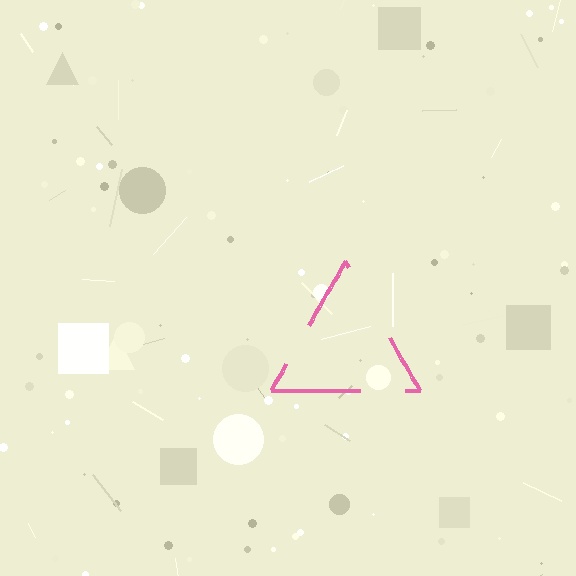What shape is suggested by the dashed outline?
The dashed outline suggests a triangle.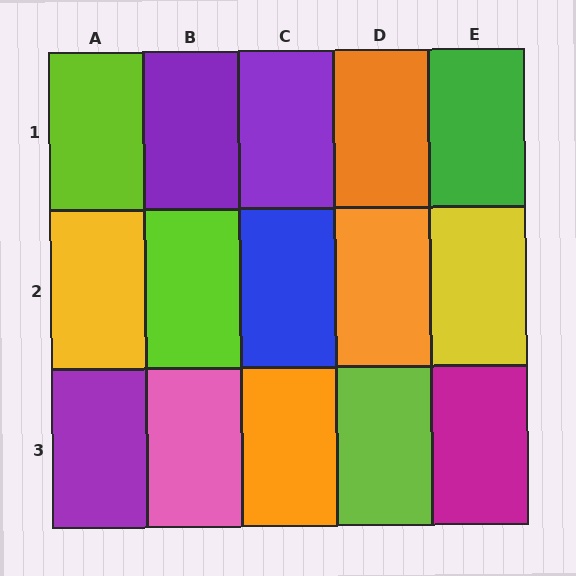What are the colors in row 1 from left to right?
Lime, purple, purple, orange, green.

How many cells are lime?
3 cells are lime.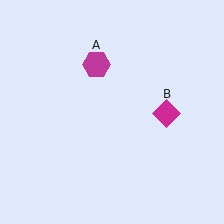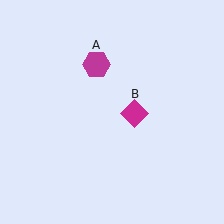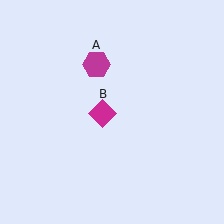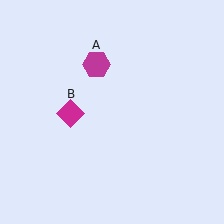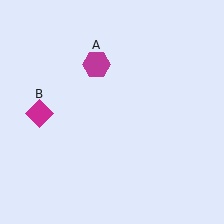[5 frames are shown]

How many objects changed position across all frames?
1 object changed position: magenta diamond (object B).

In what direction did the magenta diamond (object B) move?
The magenta diamond (object B) moved left.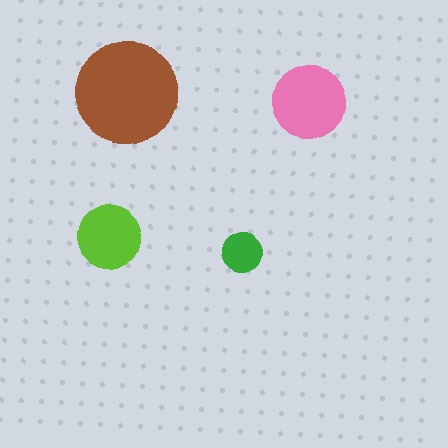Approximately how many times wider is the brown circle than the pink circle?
About 1.5 times wider.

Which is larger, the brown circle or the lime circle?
The brown one.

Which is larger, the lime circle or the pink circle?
The pink one.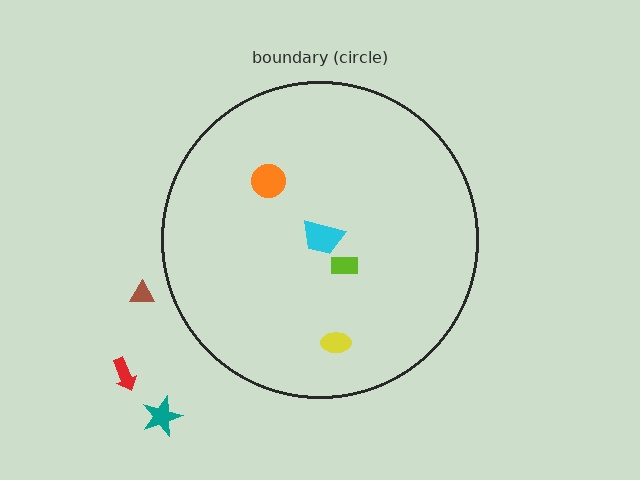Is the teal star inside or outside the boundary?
Outside.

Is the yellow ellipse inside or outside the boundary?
Inside.